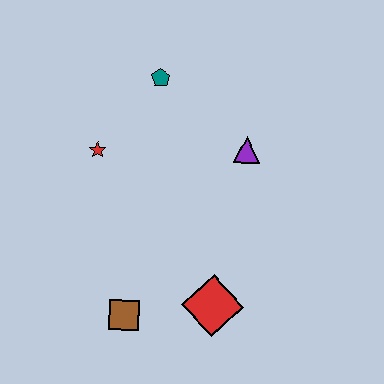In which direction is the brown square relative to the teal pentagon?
The brown square is below the teal pentagon.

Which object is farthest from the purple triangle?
The brown square is farthest from the purple triangle.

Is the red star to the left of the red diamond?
Yes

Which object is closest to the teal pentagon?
The red star is closest to the teal pentagon.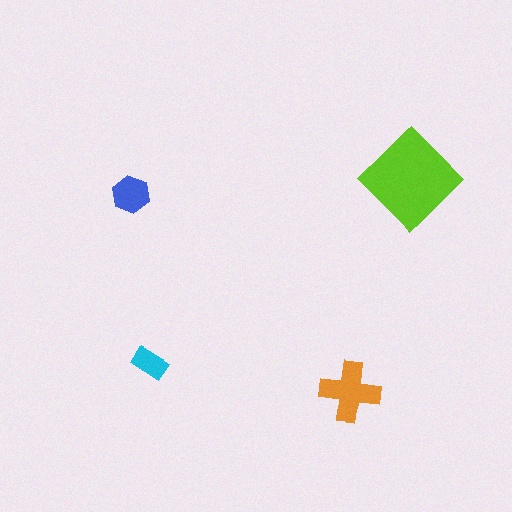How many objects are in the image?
There are 4 objects in the image.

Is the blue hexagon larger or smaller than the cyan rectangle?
Larger.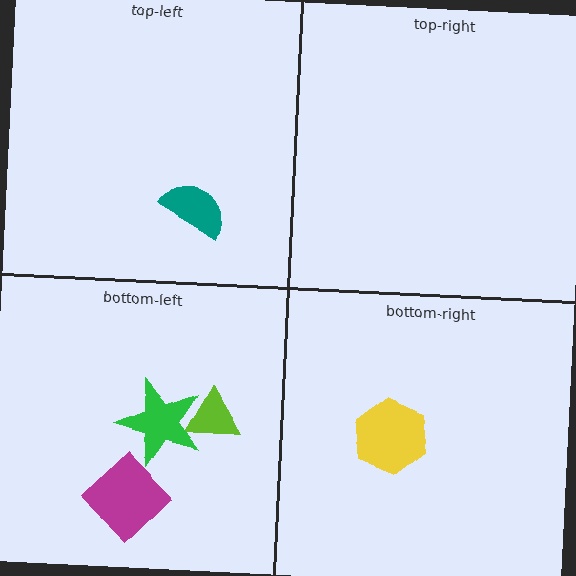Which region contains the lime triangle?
The bottom-left region.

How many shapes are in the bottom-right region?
1.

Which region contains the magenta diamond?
The bottom-left region.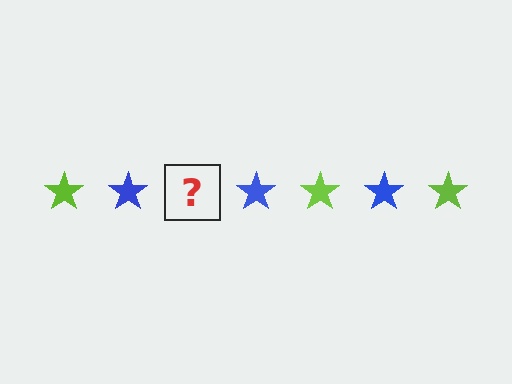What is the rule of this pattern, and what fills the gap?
The rule is that the pattern cycles through lime, blue stars. The gap should be filled with a lime star.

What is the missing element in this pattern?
The missing element is a lime star.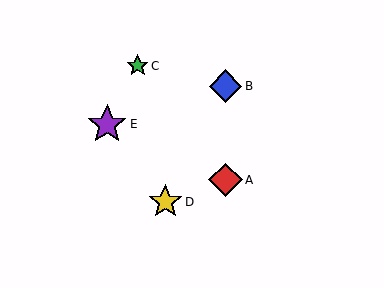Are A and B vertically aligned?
Yes, both are at x≈225.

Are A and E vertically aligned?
No, A is at x≈225 and E is at x≈107.